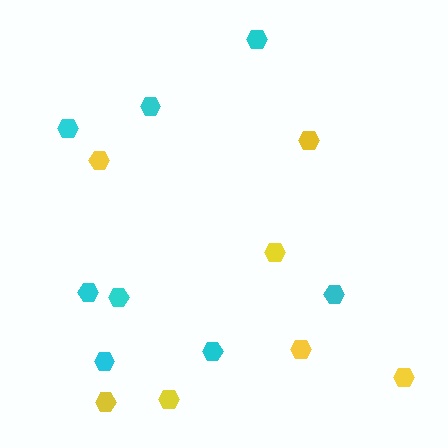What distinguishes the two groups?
There are 2 groups: one group of yellow hexagons (7) and one group of cyan hexagons (8).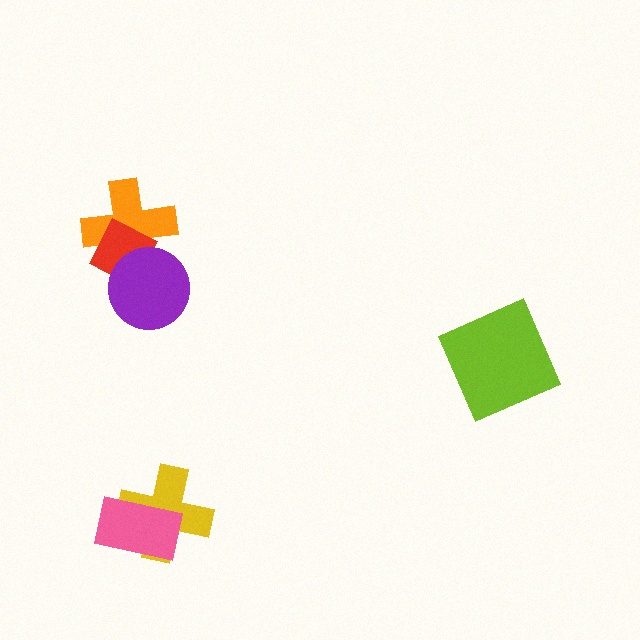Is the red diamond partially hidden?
Yes, it is partially covered by another shape.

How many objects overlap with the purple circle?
2 objects overlap with the purple circle.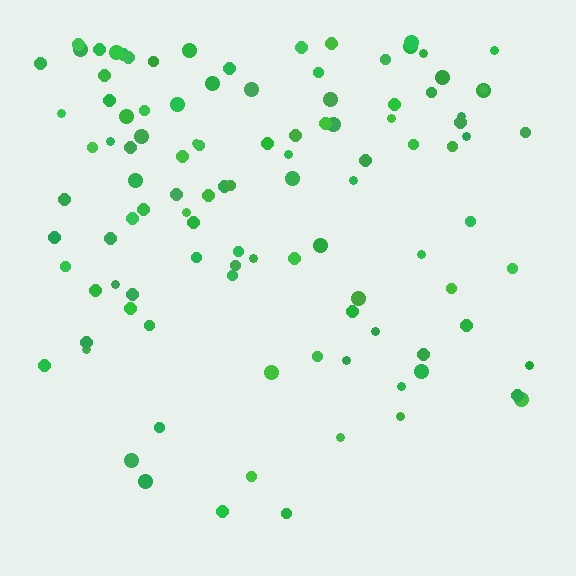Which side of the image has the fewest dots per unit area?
The bottom.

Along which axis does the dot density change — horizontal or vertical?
Vertical.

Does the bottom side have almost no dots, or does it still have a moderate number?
Still a moderate number, just noticeably fewer than the top.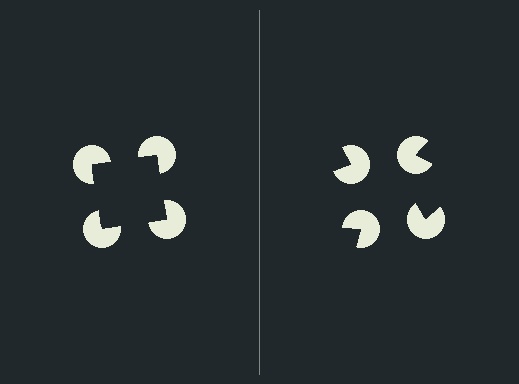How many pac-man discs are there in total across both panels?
8 — 4 on each side.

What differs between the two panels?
The pac-man discs are positioned identically on both sides; only the wedge orientations differ. On the left they align to a square; on the right they are misaligned.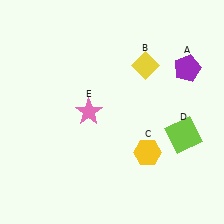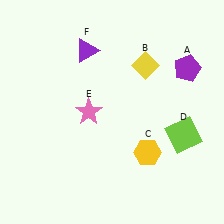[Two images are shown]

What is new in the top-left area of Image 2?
A purple triangle (F) was added in the top-left area of Image 2.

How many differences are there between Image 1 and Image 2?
There is 1 difference between the two images.